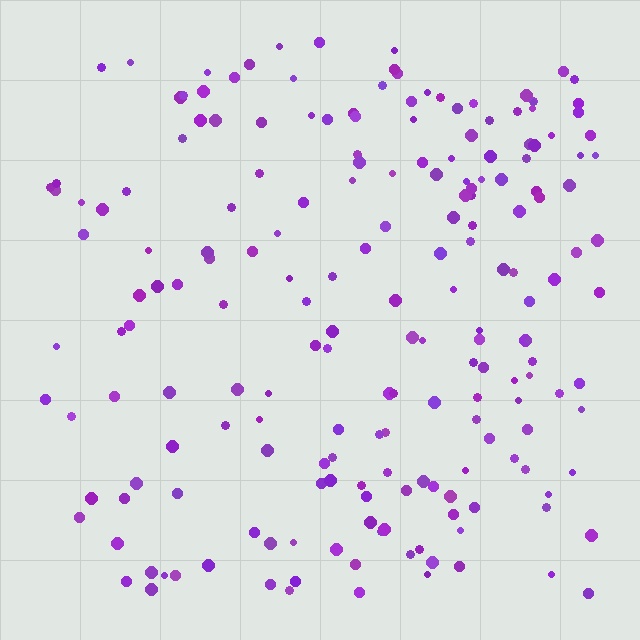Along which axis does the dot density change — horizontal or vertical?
Horizontal.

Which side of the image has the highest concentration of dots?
The right.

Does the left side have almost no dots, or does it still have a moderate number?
Still a moderate number, just noticeably fewer than the right.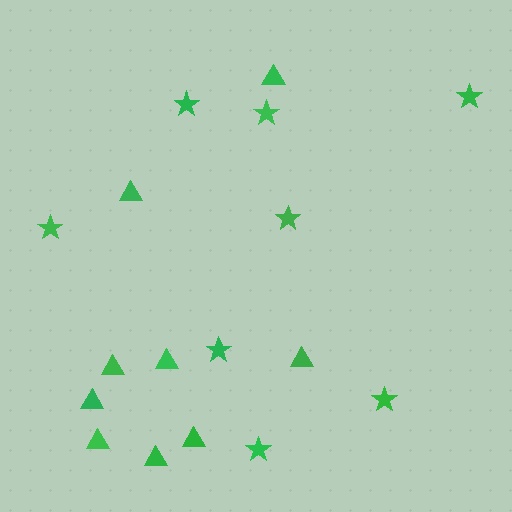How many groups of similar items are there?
There are 2 groups: one group of triangles (9) and one group of stars (8).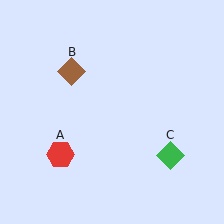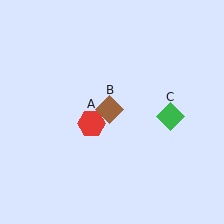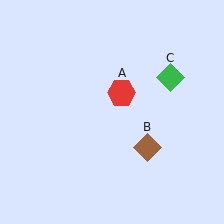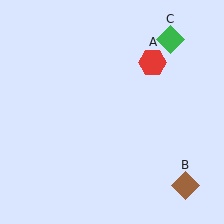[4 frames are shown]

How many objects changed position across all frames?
3 objects changed position: red hexagon (object A), brown diamond (object B), green diamond (object C).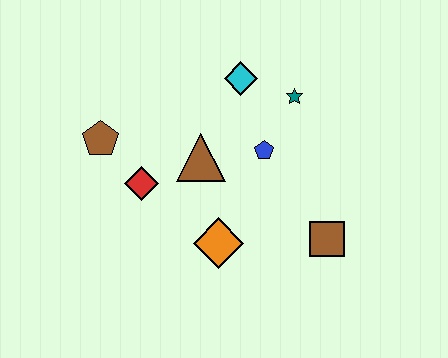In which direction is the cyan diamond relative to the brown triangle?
The cyan diamond is above the brown triangle.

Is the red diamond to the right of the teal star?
No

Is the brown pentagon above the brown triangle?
Yes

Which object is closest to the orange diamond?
The brown triangle is closest to the orange diamond.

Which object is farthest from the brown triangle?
The brown square is farthest from the brown triangle.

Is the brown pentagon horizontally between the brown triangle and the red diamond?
No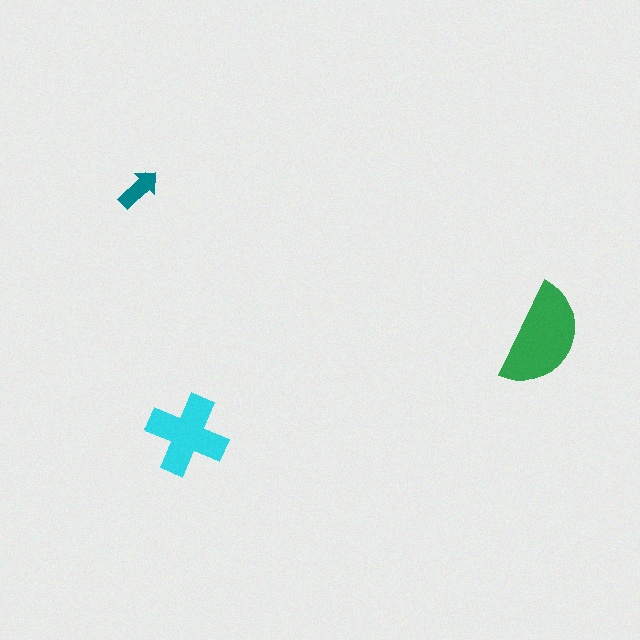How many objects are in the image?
There are 3 objects in the image.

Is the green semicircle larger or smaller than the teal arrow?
Larger.